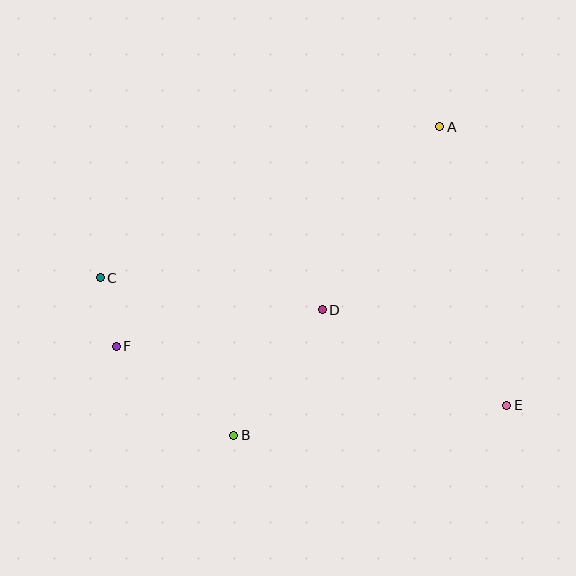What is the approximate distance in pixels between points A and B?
The distance between A and B is approximately 371 pixels.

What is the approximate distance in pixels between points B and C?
The distance between B and C is approximately 206 pixels.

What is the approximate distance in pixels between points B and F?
The distance between B and F is approximately 147 pixels.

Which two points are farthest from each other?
Points C and E are farthest from each other.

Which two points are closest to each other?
Points C and F are closest to each other.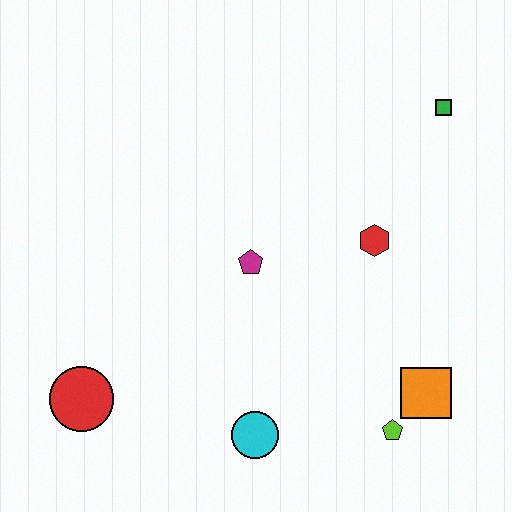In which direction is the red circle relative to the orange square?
The red circle is to the left of the orange square.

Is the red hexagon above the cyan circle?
Yes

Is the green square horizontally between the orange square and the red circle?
No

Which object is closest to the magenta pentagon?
The red hexagon is closest to the magenta pentagon.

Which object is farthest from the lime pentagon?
The green square is farthest from the lime pentagon.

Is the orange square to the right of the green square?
No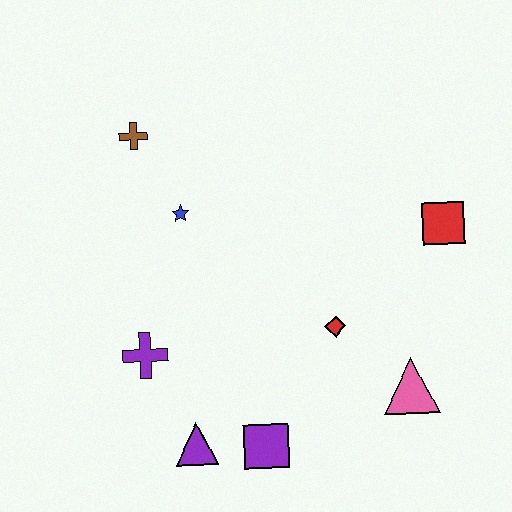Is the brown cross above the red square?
Yes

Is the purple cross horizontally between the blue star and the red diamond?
No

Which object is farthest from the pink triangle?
The brown cross is farthest from the pink triangle.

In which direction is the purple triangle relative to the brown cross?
The purple triangle is below the brown cross.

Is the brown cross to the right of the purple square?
No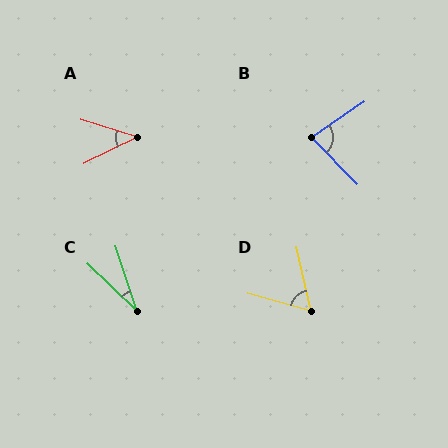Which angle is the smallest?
C, at approximately 28 degrees.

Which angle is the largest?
B, at approximately 79 degrees.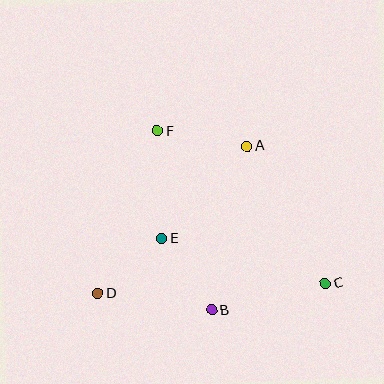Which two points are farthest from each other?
Points C and D are farthest from each other.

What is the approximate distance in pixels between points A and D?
The distance between A and D is approximately 210 pixels.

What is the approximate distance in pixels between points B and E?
The distance between B and E is approximately 87 pixels.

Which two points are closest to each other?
Points D and E are closest to each other.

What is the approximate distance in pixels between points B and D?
The distance between B and D is approximately 115 pixels.